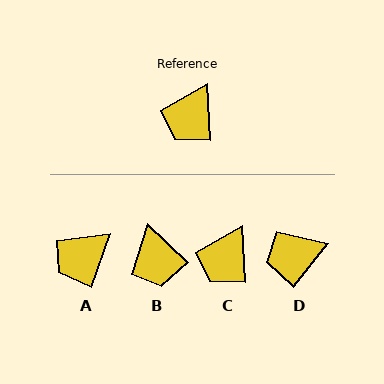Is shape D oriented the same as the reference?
No, it is off by about 42 degrees.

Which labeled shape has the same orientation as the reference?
C.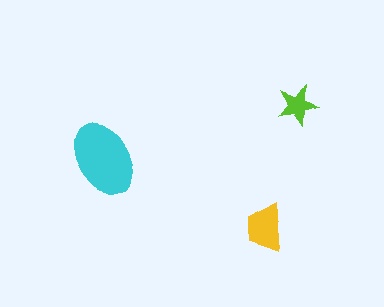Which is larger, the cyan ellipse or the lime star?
The cyan ellipse.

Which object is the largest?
The cyan ellipse.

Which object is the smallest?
The lime star.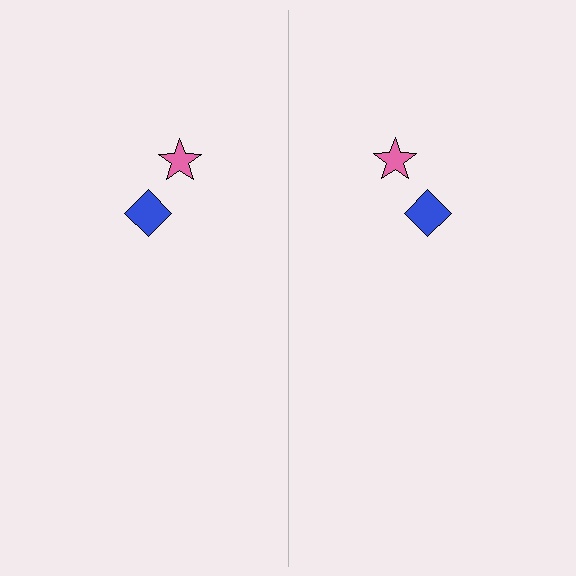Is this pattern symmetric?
Yes, this pattern has bilateral (reflection) symmetry.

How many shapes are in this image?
There are 4 shapes in this image.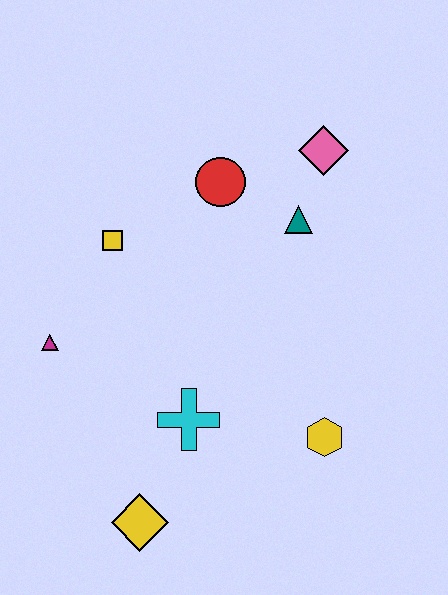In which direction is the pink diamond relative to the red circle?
The pink diamond is to the right of the red circle.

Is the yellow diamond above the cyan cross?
No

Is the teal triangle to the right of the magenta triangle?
Yes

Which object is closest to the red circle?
The teal triangle is closest to the red circle.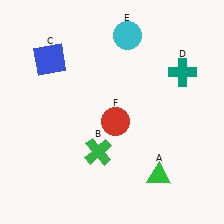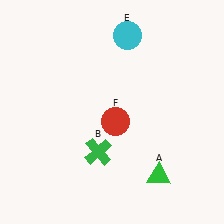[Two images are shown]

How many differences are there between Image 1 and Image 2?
There are 2 differences between the two images.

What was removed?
The teal cross (D), the blue square (C) were removed in Image 2.